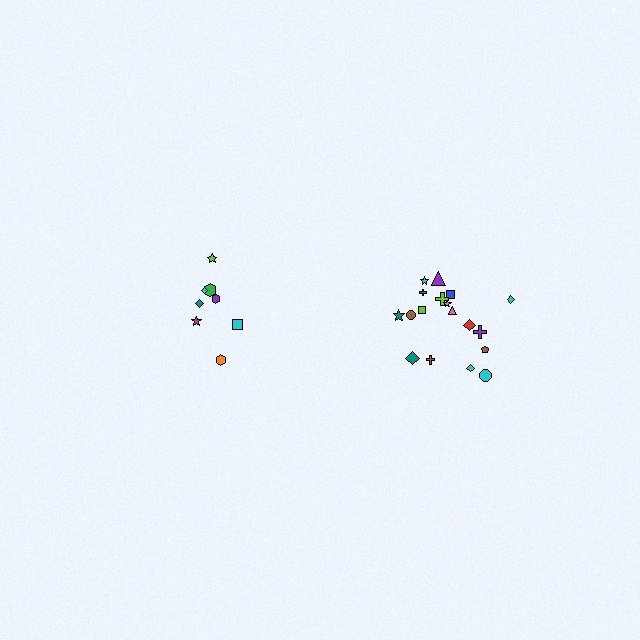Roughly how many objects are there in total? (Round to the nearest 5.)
Roughly 25 objects in total.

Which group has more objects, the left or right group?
The right group.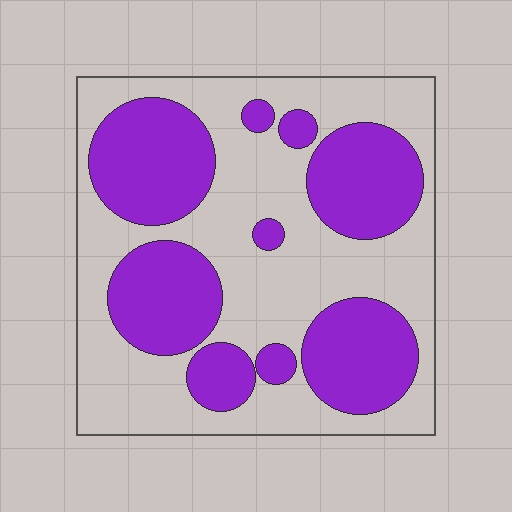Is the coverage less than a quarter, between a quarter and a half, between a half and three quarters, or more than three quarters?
Between a quarter and a half.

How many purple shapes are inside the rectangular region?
9.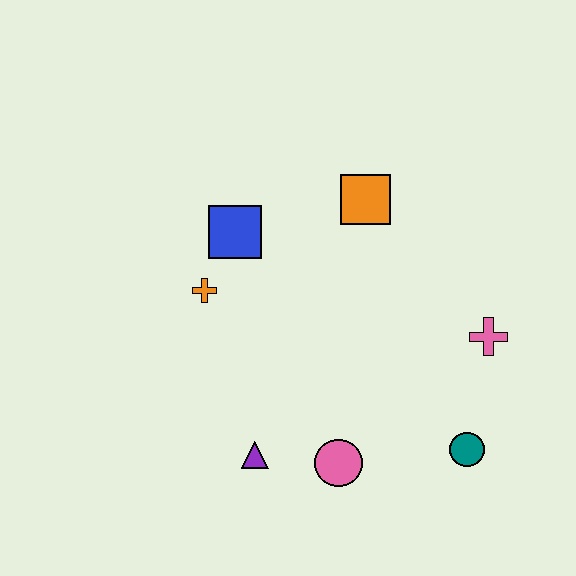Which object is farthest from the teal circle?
The blue square is farthest from the teal circle.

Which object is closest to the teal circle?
The pink cross is closest to the teal circle.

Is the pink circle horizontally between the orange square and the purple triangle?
Yes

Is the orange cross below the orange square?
Yes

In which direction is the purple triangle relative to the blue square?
The purple triangle is below the blue square.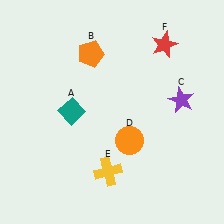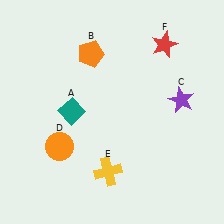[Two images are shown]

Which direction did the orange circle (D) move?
The orange circle (D) moved left.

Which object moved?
The orange circle (D) moved left.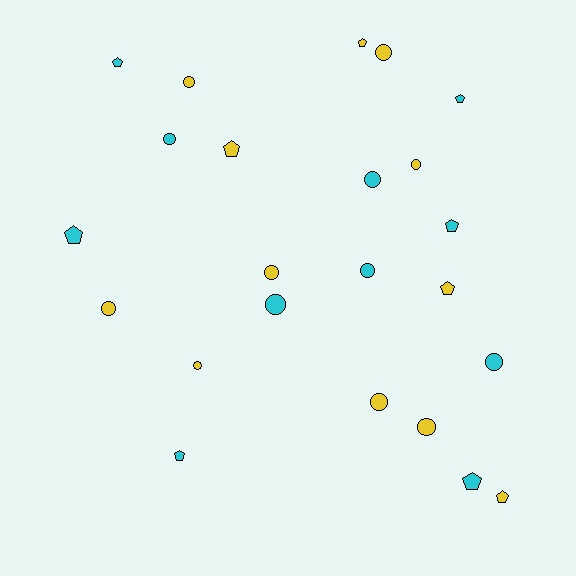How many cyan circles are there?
There are 5 cyan circles.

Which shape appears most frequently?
Circle, with 13 objects.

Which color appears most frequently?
Yellow, with 12 objects.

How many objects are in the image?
There are 23 objects.